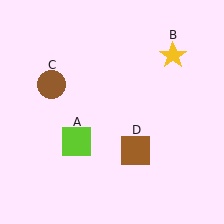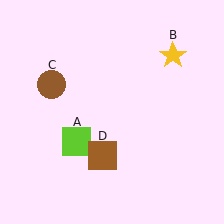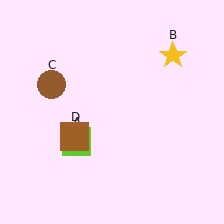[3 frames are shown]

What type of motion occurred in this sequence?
The brown square (object D) rotated clockwise around the center of the scene.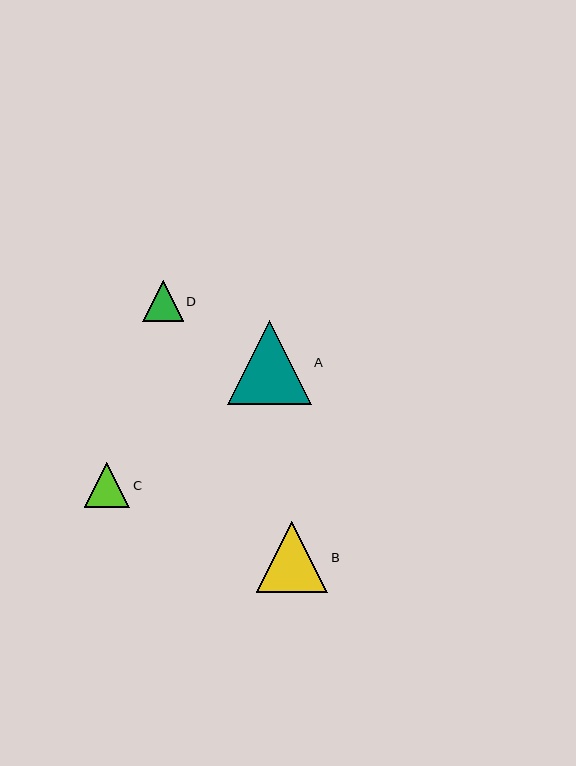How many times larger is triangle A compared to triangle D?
Triangle A is approximately 2.0 times the size of triangle D.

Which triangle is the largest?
Triangle A is the largest with a size of approximately 84 pixels.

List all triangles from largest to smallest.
From largest to smallest: A, B, C, D.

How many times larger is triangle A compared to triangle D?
Triangle A is approximately 2.0 times the size of triangle D.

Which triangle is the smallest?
Triangle D is the smallest with a size of approximately 41 pixels.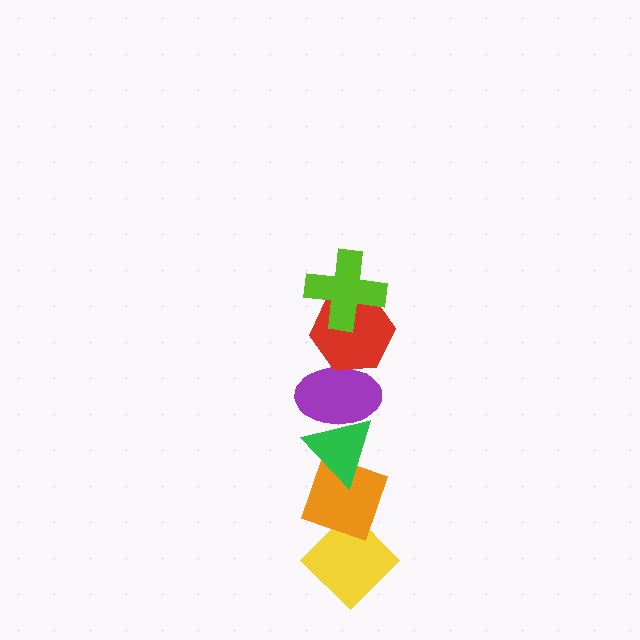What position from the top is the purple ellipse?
The purple ellipse is 3rd from the top.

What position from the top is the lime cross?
The lime cross is 1st from the top.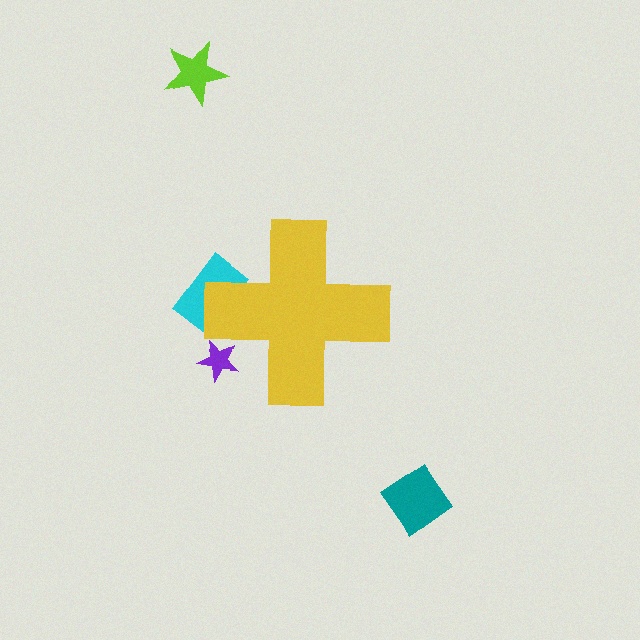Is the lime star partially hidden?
No, the lime star is fully visible.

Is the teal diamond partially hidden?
No, the teal diamond is fully visible.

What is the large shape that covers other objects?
A yellow cross.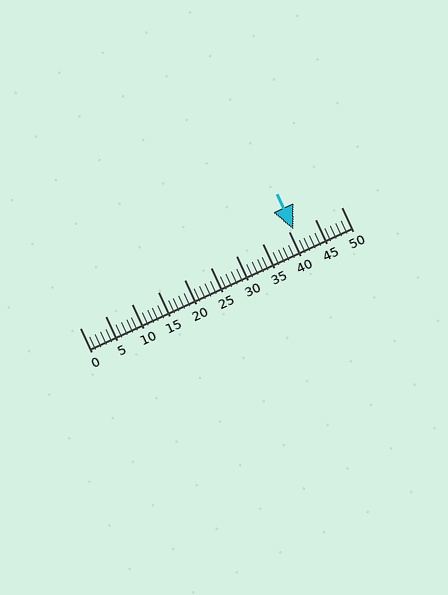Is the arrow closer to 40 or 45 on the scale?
The arrow is closer to 40.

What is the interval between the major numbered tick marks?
The major tick marks are spaced 5 units apart.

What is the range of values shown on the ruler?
The ruler shows values from 0 to 50.